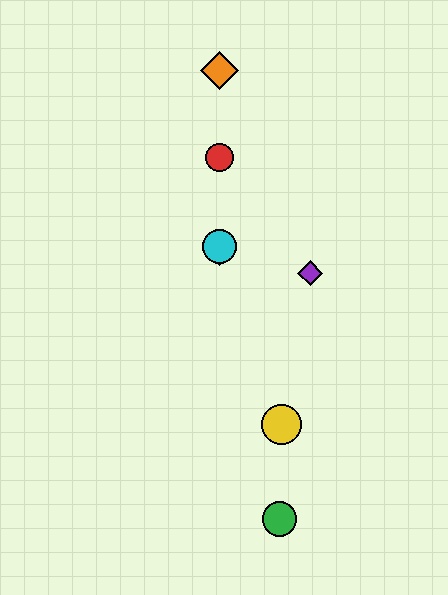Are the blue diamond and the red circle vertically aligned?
Yes, both are at x≈219.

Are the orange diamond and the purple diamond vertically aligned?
No, the orange diamond is at x≈219 and the purple diamond is at x≈310.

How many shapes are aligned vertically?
4 shapes (the red circle, the blue diamond, the orange diamond, the cyan circle) are aligned vertically.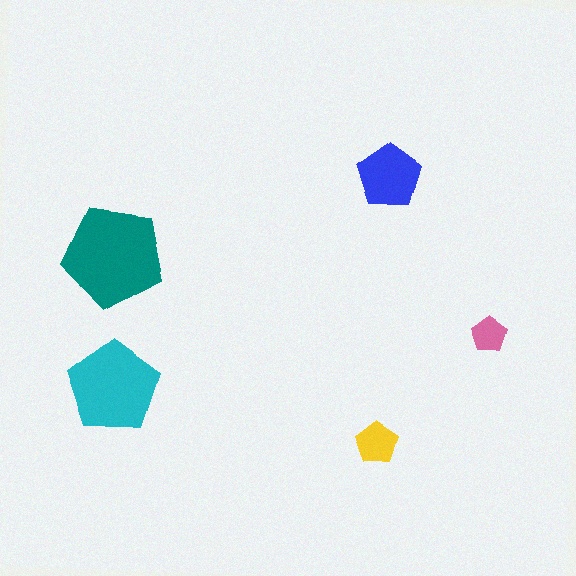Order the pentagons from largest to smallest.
the teal one, the cyan one, the blue one, the yellow one, the pink one.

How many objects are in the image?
There are 5 objects in the image.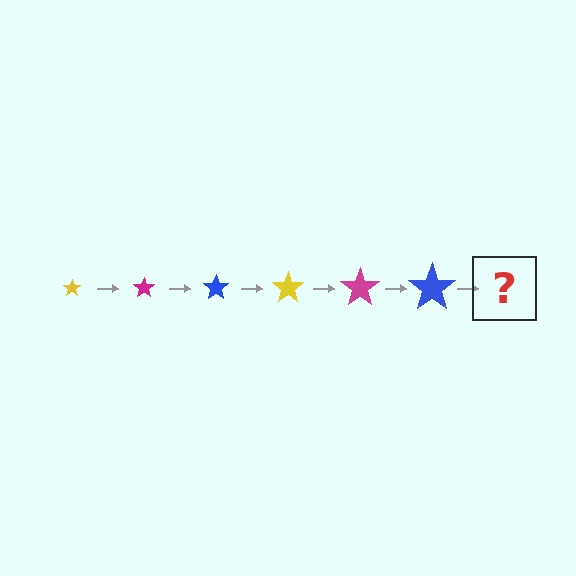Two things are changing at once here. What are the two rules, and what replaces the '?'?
The two rules are that the star grows larger each step and the color cycles through yellow, magenta, and blue. The '?' should be a yellow star, larger than the previous one.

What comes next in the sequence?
The next element should be a yellow star, larger than the previous one.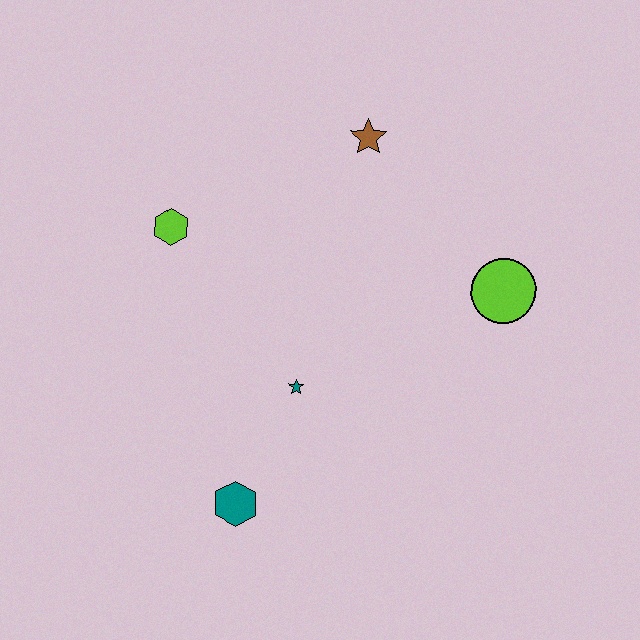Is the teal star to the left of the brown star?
Yes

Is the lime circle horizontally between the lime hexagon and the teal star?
No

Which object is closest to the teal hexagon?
The teal star is closest to the teal hexagon.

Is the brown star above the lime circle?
Yes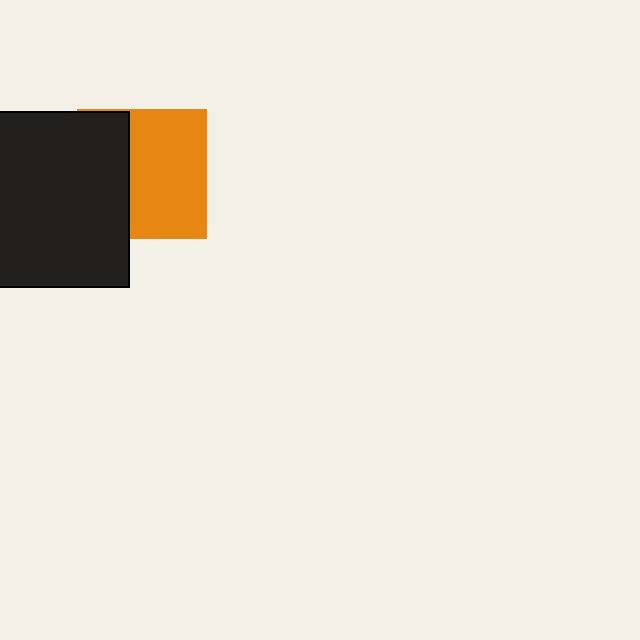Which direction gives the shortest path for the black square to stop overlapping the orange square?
Moving left gives the shortest separation.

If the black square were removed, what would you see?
You would see the complete orange square.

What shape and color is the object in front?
The object in front is a black square.